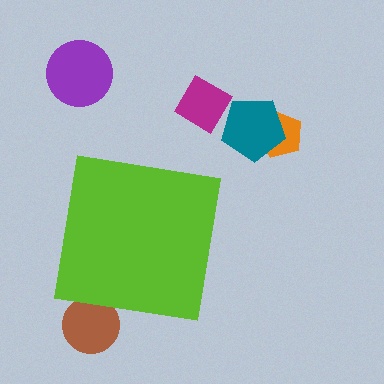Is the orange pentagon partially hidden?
No, the orange pentagon is fully visible.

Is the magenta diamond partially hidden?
No, the magenta diamond is fully visible.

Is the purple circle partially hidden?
No, the purple circle is fully visible.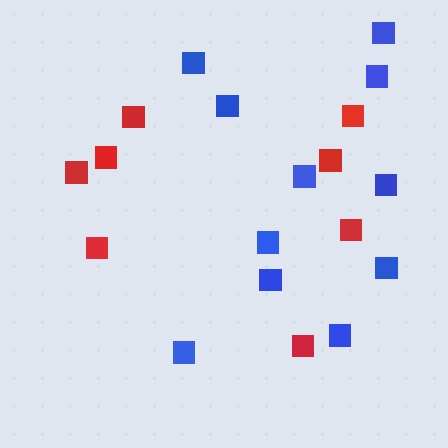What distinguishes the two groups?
There are 2 groups: one group of blue squares (11) and one group of red squares (8).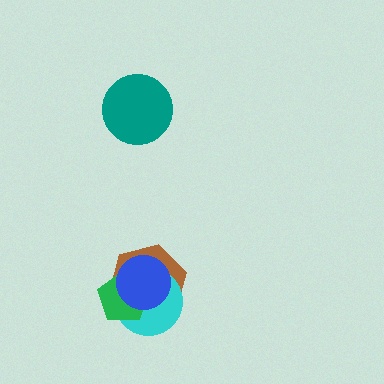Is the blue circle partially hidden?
No, no other shape covers it.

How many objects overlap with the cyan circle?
3 objects overlap with the cyan circle.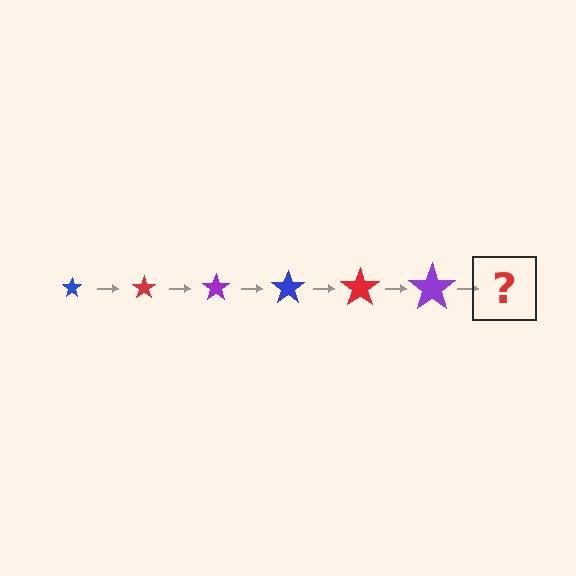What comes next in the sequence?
The next element should be a blue star, larger than the previous one.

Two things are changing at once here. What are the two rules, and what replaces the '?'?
The two rules are that the star grows larger each step and the color cycles through blue, red, and purple. The '?' should be a blue star, larger than the previous one.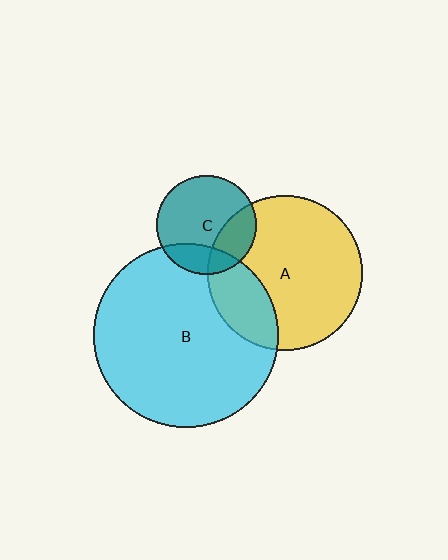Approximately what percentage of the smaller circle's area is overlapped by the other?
Approximately 20%.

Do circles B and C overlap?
Yes.